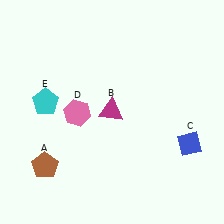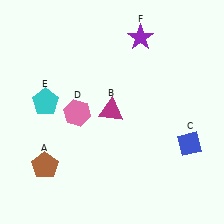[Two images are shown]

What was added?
A purple star (F) was added in Image 2.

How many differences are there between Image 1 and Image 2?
There is 1 difference between the two images.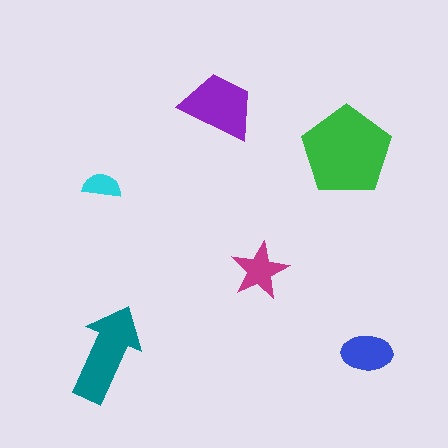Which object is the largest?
The green pentagon.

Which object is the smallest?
The cyan semicircle.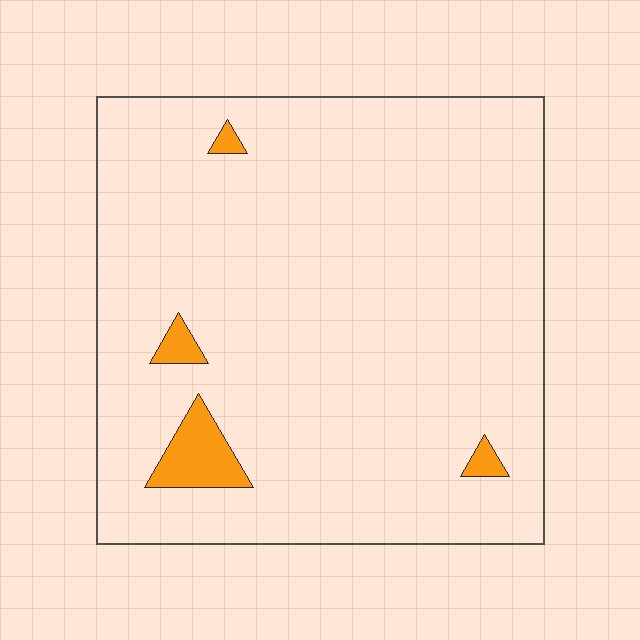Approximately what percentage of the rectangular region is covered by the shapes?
Approximately 5%.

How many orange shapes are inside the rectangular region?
4.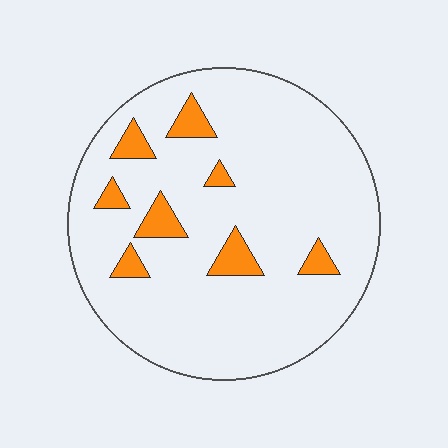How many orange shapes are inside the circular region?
8.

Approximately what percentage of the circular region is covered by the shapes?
Approximately 10%.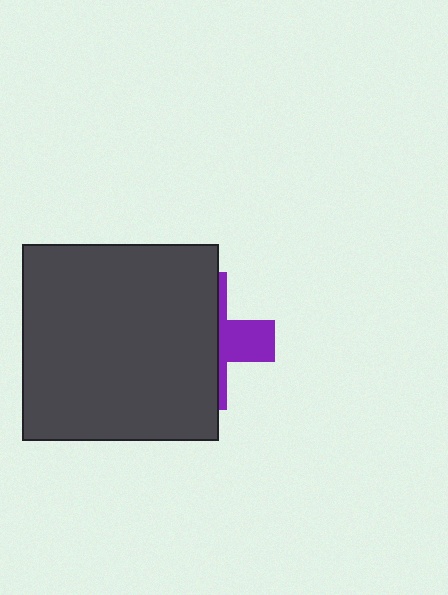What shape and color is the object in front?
The object in front is a dark gray square.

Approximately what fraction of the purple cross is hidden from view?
Roughly 69% of the purple cross is hidden behind the dark gray square.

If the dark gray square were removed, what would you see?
You would see the complete purple cross.